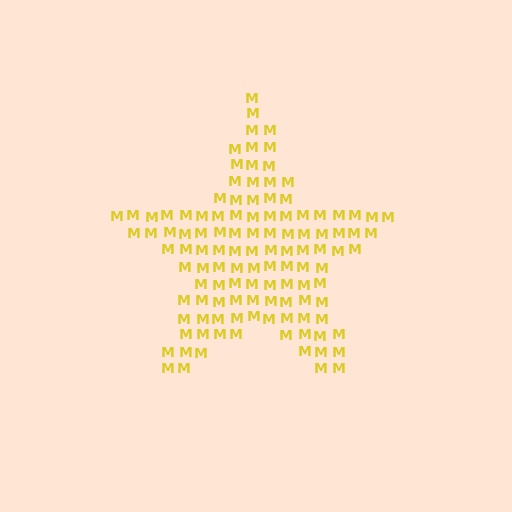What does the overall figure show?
The overall figure shows a star.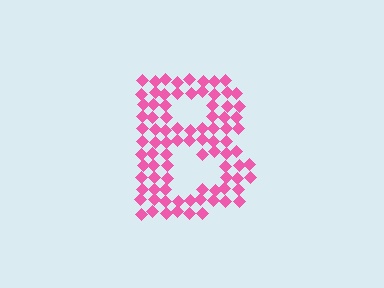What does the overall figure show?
The overall figure shows the letter B.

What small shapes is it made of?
It is made of small diamonds.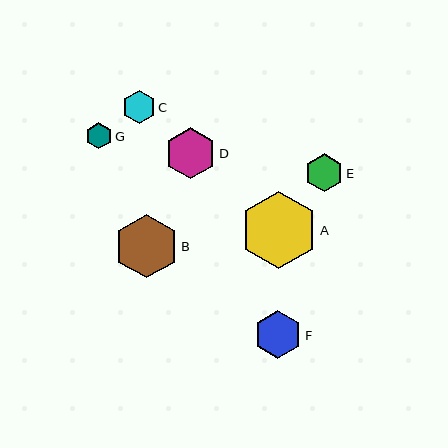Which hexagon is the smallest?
Hexagon G is the smallest with a size of approximately 26 pixels.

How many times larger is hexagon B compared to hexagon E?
Hexagon B is approximately 1.7 times the size of hexagon E.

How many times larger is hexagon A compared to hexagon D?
Hexagon A is approximately 1.5 times the size of hexagon D.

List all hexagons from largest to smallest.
From largest to smallest: A, B, D, F, E, C, G.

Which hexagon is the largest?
Hexagon A is the largest with a size of approximately 77 pixels.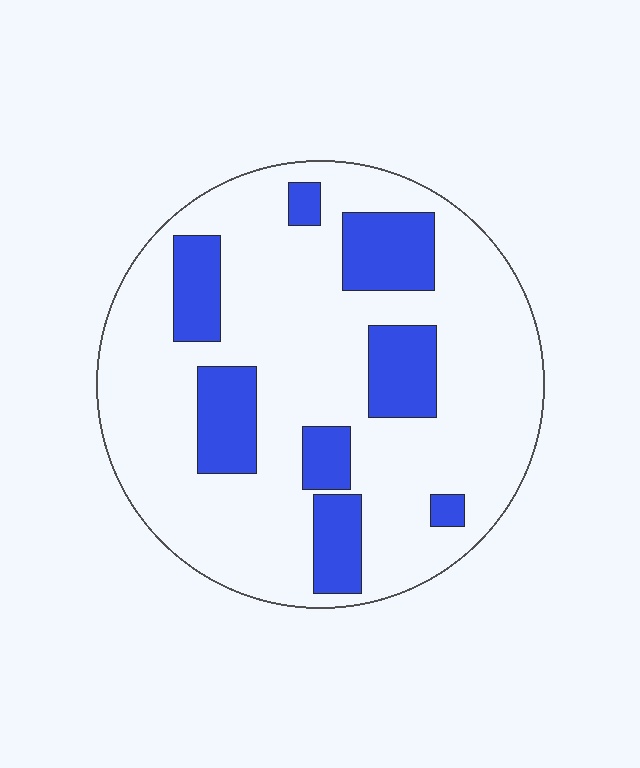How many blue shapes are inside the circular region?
8.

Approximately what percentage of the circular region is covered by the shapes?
Approximately 25%.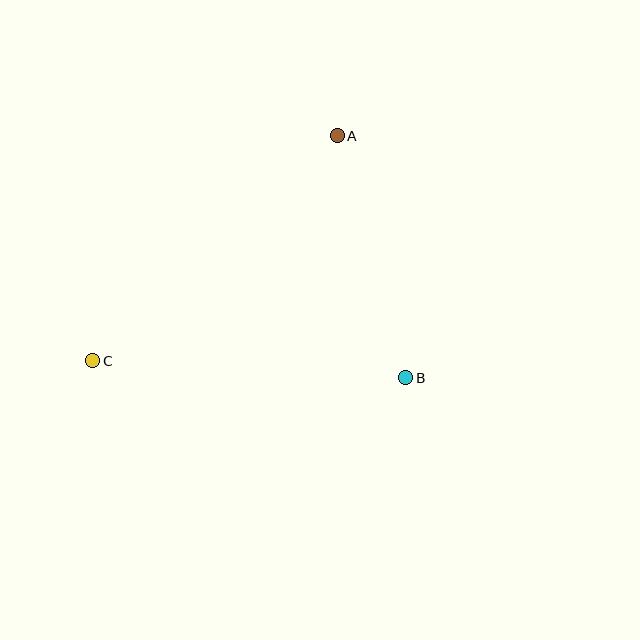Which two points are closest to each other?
Points A and B are closest to each other.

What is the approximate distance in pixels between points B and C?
The distance between B and C is approximately 313 pixels.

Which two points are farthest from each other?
Points A and C are farthest from each other.